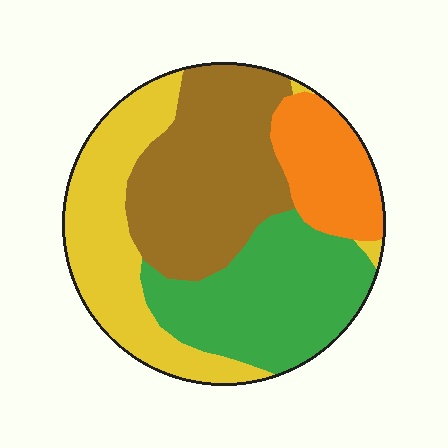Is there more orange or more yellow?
Yellow.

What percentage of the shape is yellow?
Yellow covers 27% of the shape.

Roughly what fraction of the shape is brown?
Brown takes up about one third (1/3) of the shape.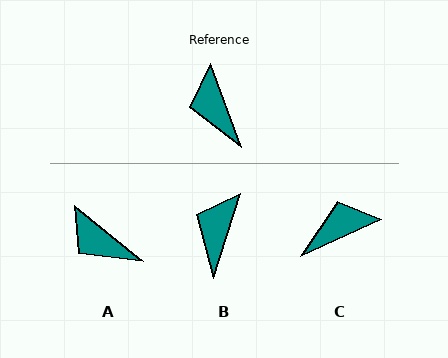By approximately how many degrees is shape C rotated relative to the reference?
Approximately 86 degrees clockwise.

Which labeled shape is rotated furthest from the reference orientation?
C, about 86 degrees away.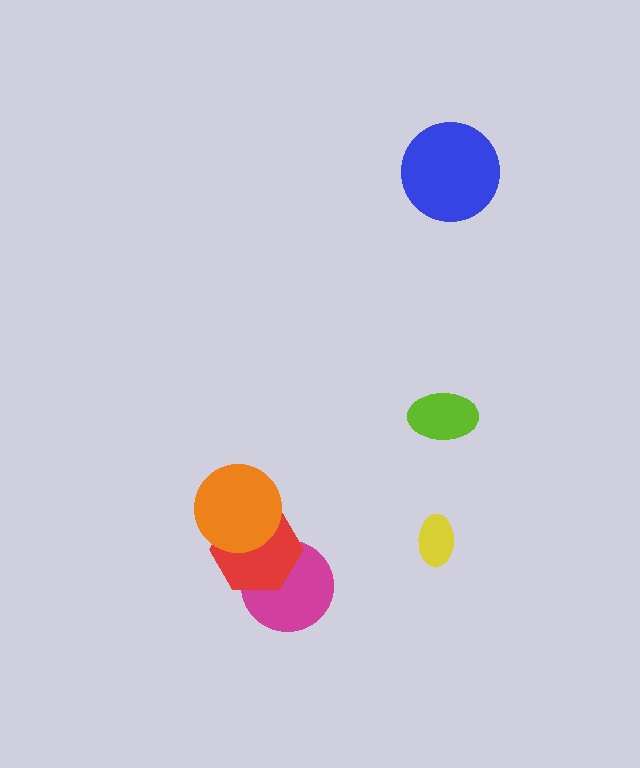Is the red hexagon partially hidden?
Yes, it is partially covered by another shape.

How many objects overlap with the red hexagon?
2 objects overlap with the red hexagon.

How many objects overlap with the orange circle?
1 object overlaps with the orange circle.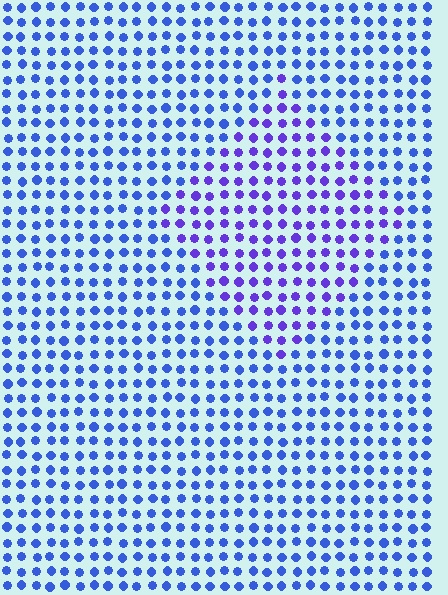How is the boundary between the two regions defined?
The boundary is defined purely by a slight shift in hue (about 31 degrees). Spacing, size, and orientation are identical on both sides.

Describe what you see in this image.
The image is filled with small blue elements in a uniform arrangement. A diamond-shaped region is visible where the elements are tinted to a slightly different hue, forming a subtle color boundary.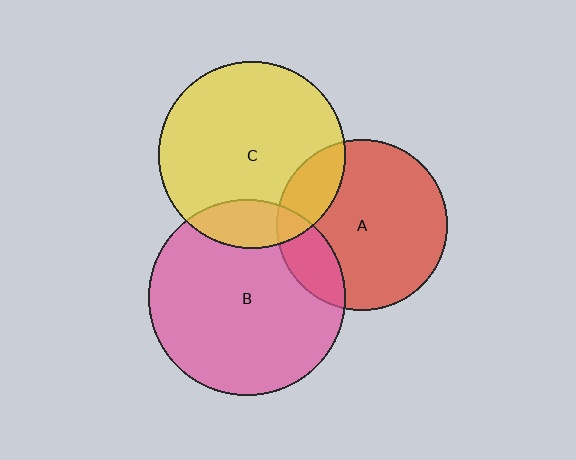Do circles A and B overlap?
Yes.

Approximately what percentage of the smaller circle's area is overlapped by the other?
Approximately 20%.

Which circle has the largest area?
Circle B (pink).